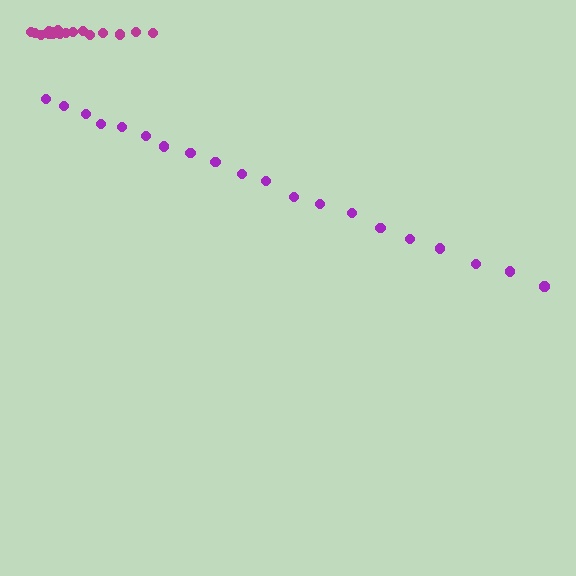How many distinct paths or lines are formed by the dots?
There are 2 distinct paths.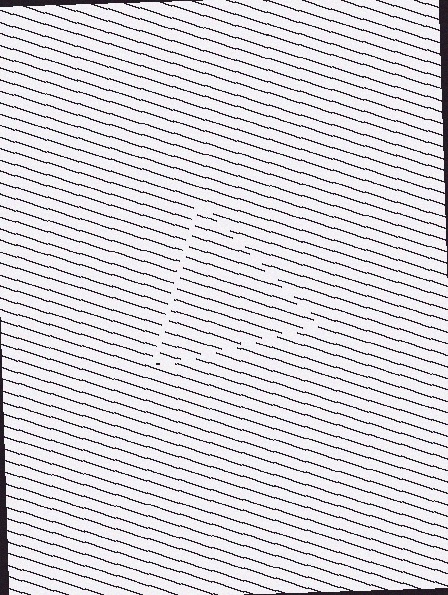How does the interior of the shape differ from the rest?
The interior of the shape contains the same grating, shifted by half a period — the contour is defined by the phase discontinuity where line-ends from the inner and outer gratings abut.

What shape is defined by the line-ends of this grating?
An illusory triangle. The interior of the shape contains the same grating, shifted by half a period — the contour is defined by the phase discontinuity where line-ends from the inner and outer gratings abut.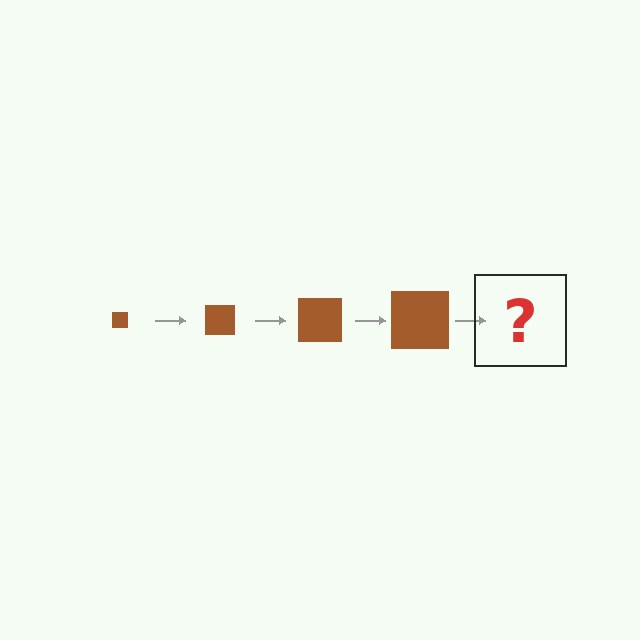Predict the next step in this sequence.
The next step is a brown square, larger than the previous one.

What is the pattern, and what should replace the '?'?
The pattern is that the square gets progressively larger each step. The '?' should be a brown square, larger than the previous one.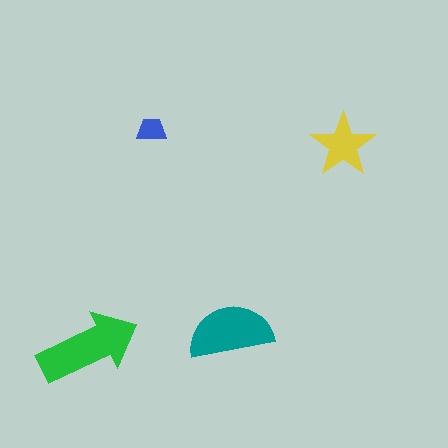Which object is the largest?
The green arrow.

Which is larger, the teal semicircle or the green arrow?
The green arrow.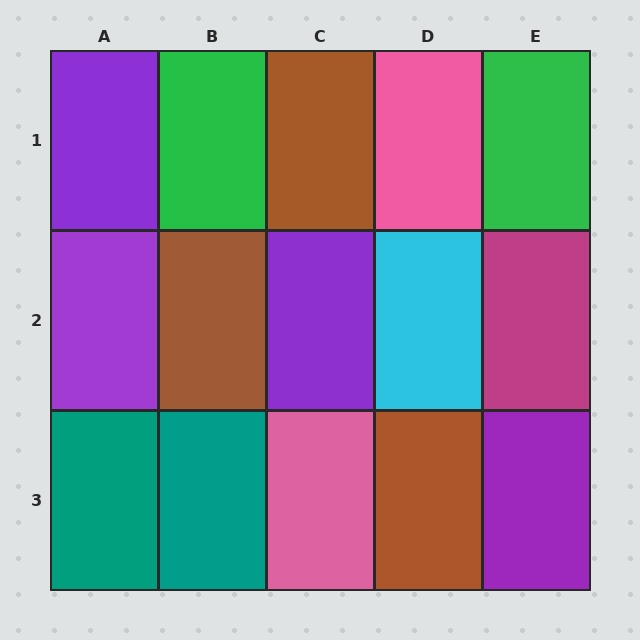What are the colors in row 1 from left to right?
Purple, green, brown, pink, green.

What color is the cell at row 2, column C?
Purple.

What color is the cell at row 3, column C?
Pink.